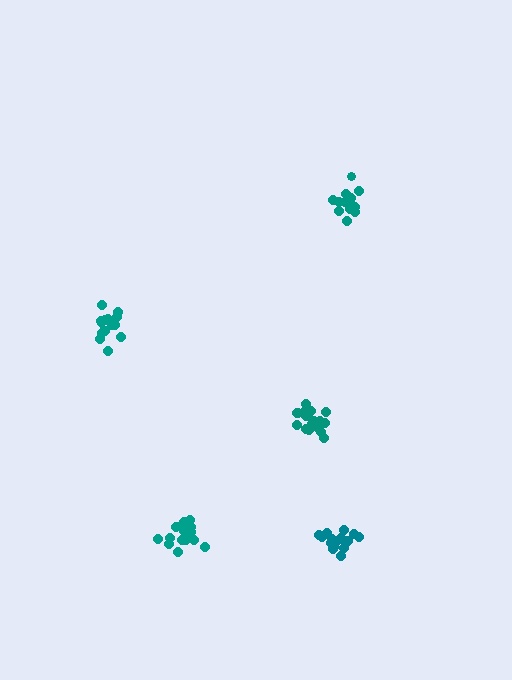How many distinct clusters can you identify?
There are 5 distinct clusters.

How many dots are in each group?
Group 1: 18 dots, Group 2: 15 dots, Group 3: 14 dots, Group 4: 16 dots, Group 5: 15 dots (78 total).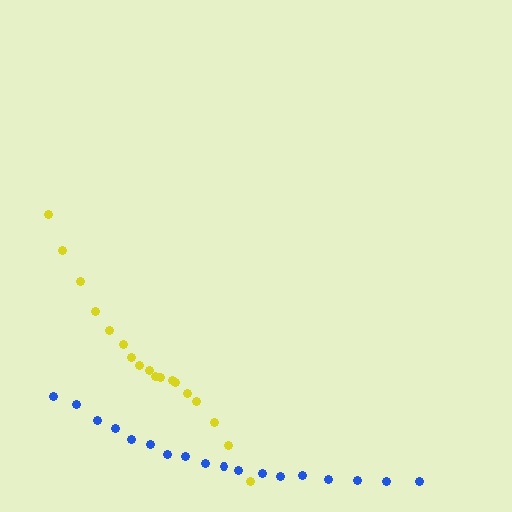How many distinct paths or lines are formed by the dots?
There are 2 distinct paths.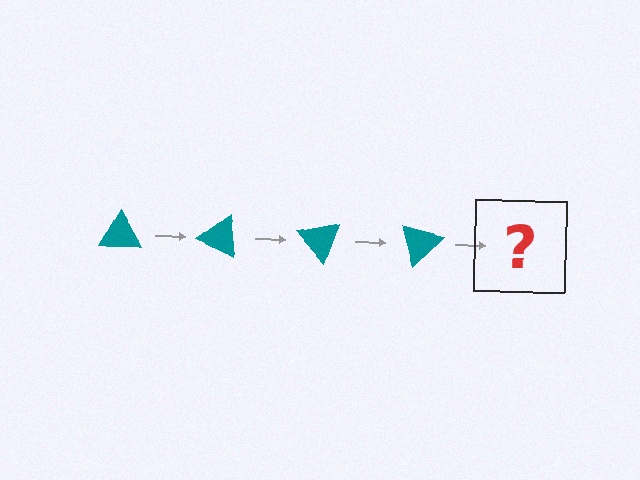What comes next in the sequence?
The next element should be a teal triangle rotated 100 degrees.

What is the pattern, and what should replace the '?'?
The pattern is that the triangle rotates 25 degrees each step. The '?' should be a teal triangle rotated 100 degrees.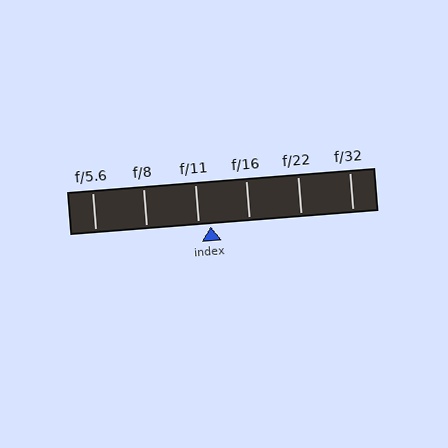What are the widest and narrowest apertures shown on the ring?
The widest aperture shown is f/5.6 and the narrowest is f/32.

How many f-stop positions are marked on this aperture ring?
There are 6 f-stop positions marked.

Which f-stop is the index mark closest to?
The index mark is closest to f/11.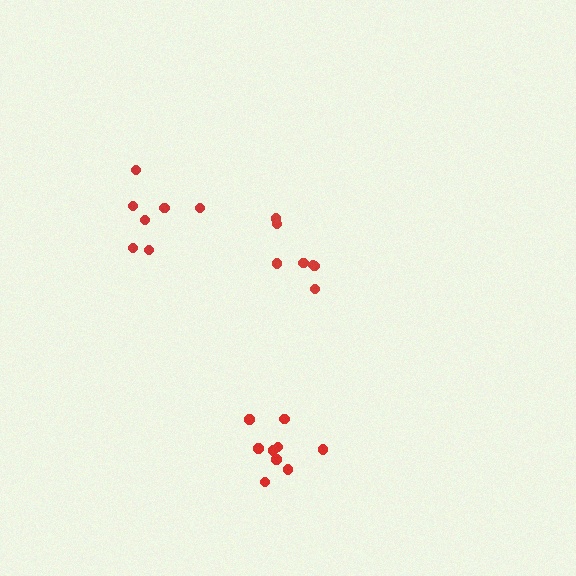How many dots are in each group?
Group 1: 7 dots, Group 2: 7 dots, Group 3: 9 dots (23 total).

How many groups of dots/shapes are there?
There are 3 groups.